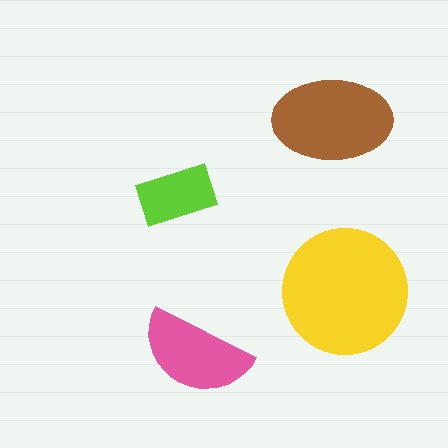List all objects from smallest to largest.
The lime rectangle, the pink semicircle, the brown ellipse, the yellow circle.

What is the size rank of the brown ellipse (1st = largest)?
2nd.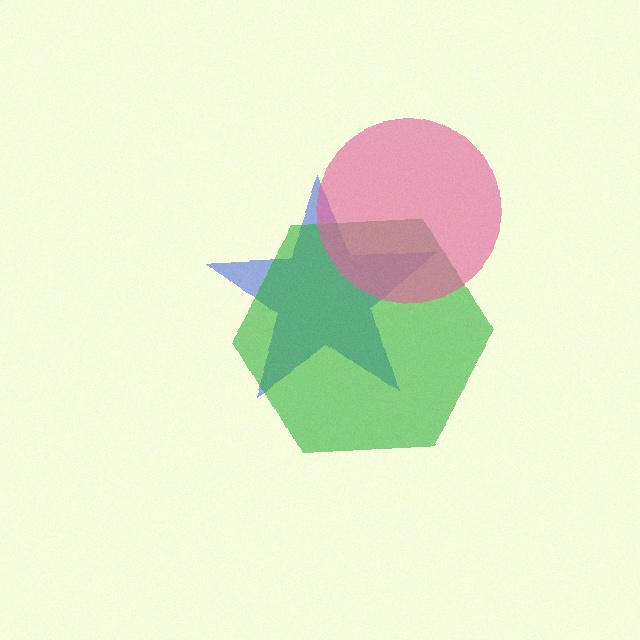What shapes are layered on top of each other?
The layered shapes are: a blue star, a green hexagon, a pink circle.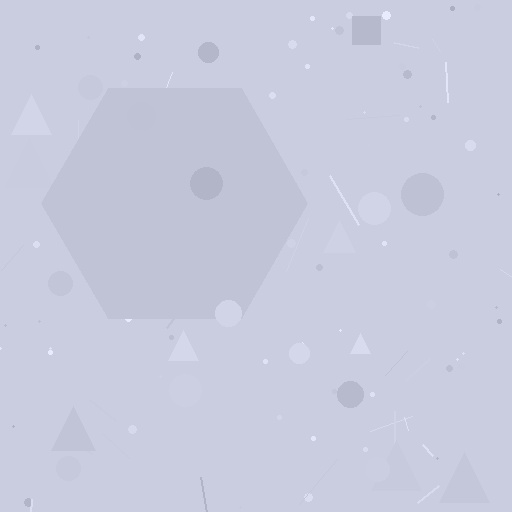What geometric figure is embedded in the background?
A hexagon is embedded in the background.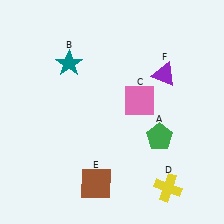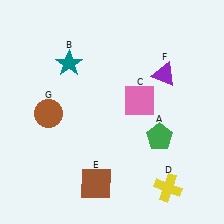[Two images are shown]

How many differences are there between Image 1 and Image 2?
There is 1 difference between the two images.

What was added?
A brown circle (G) was added in Image 2.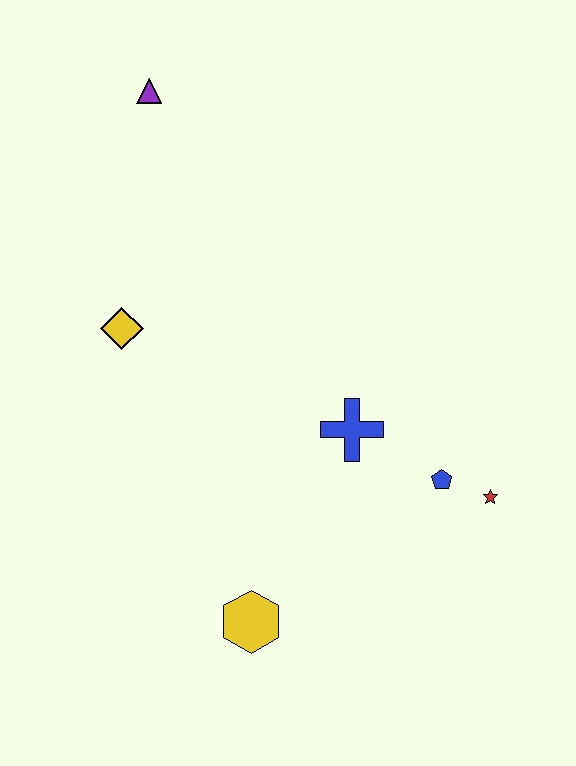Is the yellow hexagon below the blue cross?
Yes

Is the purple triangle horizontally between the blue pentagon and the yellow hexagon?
No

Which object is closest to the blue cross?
The blue pentagon is closest to the blue cross.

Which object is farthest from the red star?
The purple triangle is farthest from the red star.